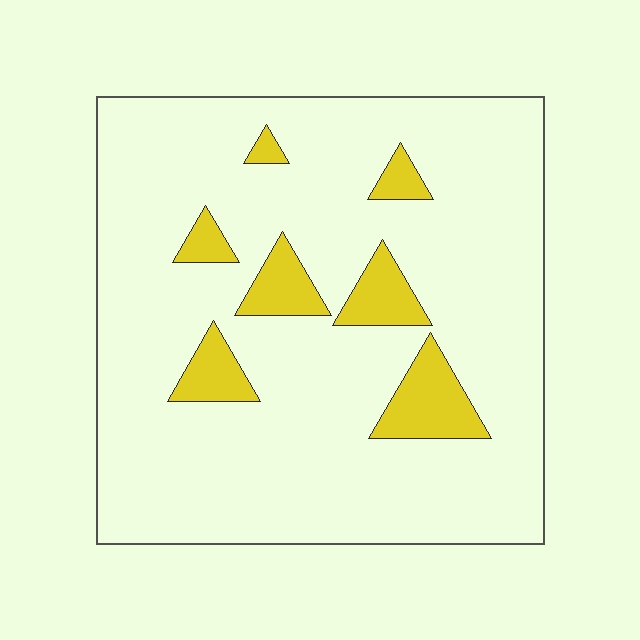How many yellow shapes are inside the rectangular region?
7.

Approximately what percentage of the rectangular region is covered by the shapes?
Approximately 10%.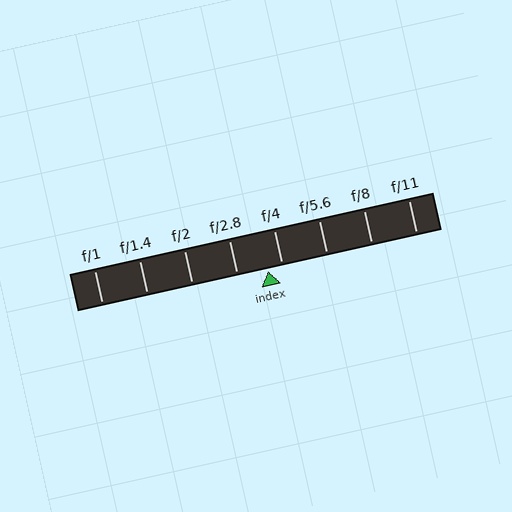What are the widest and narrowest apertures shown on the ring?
The widest aperture shown is f/1 and the narrowest is f/11.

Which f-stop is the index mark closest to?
The index mark is closest to f/4.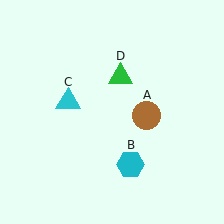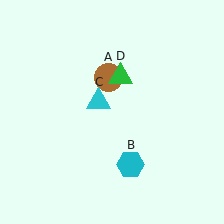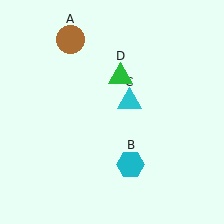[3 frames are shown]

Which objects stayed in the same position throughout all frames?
Cyan hexagon (object B) and green triangle (object D) remained stationary.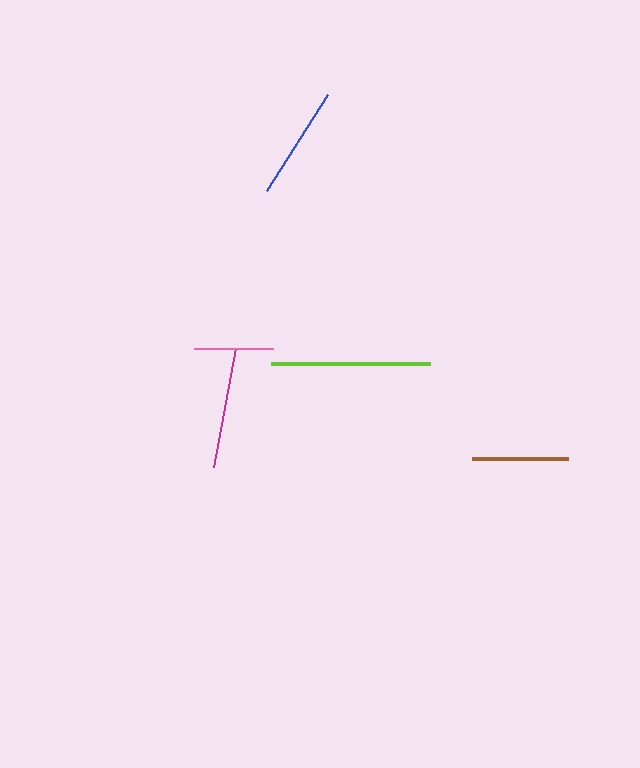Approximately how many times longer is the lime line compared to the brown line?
The lime line is approximately 1.6 times the length of the brown line.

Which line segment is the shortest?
The pink line is the shortest at approximately 78 pixels.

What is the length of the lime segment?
The lime segment is approximately 159 pixels long.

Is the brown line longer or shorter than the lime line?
The lime line is longer than the brown line.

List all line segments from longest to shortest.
From longest to shortest: lime, magenta, blue, brown, pink.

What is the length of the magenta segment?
The magenta segment is approximately 121 pixels long.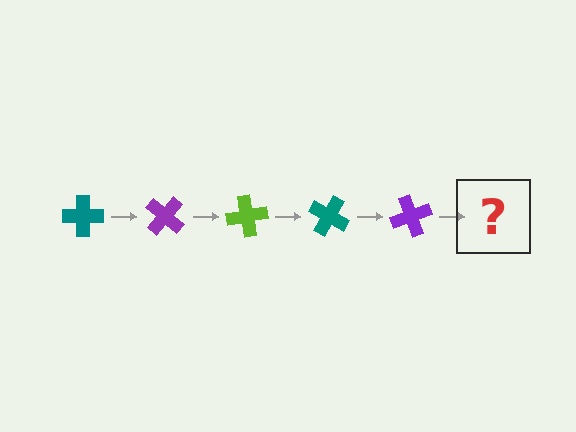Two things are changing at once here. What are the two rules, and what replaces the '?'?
The two rules are that it rotates 40 degrees each step and the color cycles through teal, purple, and lime. The '?' should be a lime cross, rotated 200 degrees from the start.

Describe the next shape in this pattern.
It should be a lime cross, rotated 200 degrees from the start.